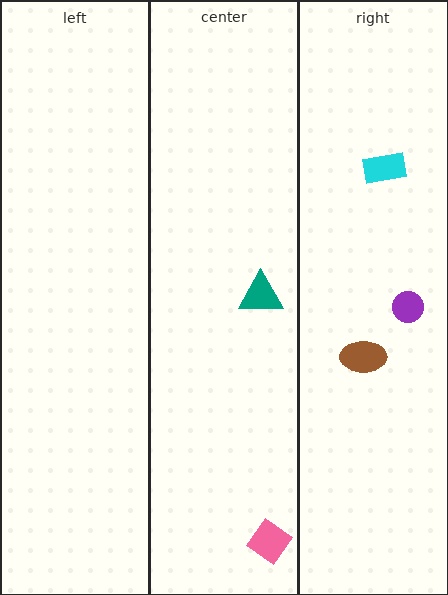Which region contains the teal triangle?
The center region.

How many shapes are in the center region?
2.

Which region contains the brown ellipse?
The right region.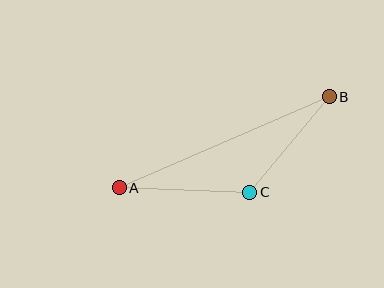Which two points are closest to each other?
Points B and C are closest to each other.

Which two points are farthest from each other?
Points A and B are farthest from each other.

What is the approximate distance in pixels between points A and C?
The distance between A and C is approximately 131 pixels.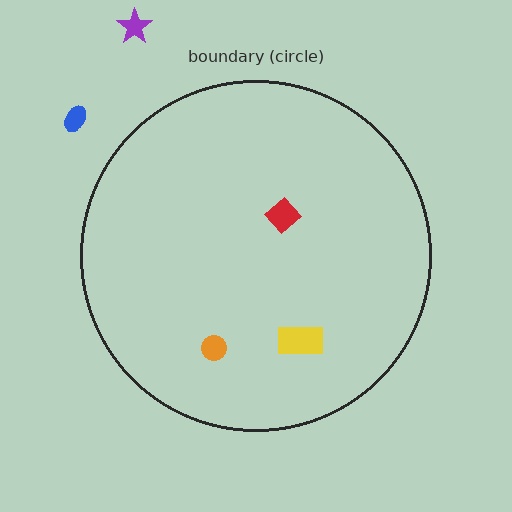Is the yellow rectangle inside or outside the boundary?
Inside.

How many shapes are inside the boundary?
3 inside, 2 outside.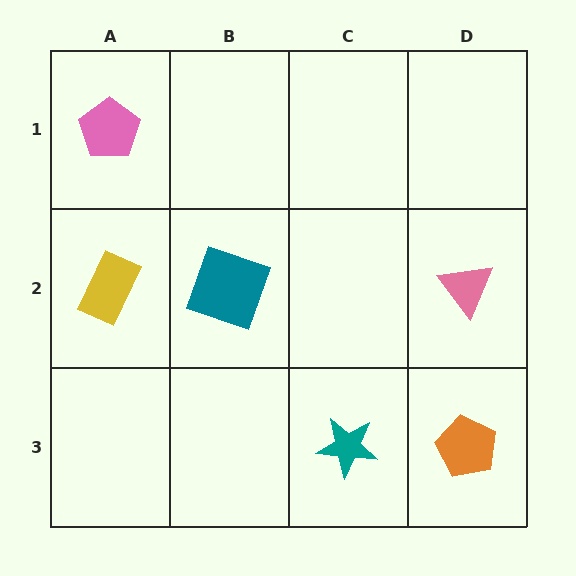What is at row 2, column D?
A pink triangle.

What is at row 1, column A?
A pink pentagon.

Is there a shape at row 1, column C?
No, that cell is empty.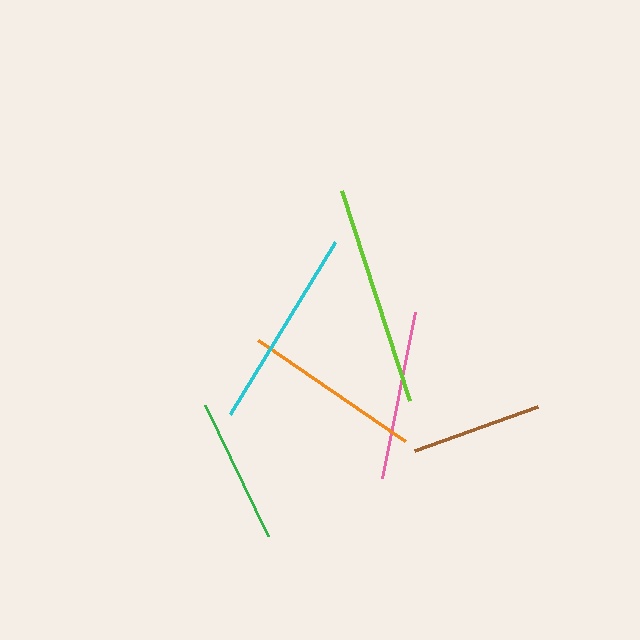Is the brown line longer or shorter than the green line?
The green line is longer than the brown line.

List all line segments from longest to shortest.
From longest to shortest: lime, cyan, orange, pink, green, brown.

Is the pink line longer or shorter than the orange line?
The orange line is longer than the pink line.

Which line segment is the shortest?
The brown line is the shortest at approximately 130 pixels.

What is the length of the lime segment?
The lime segment is approximately 222 pixels long.